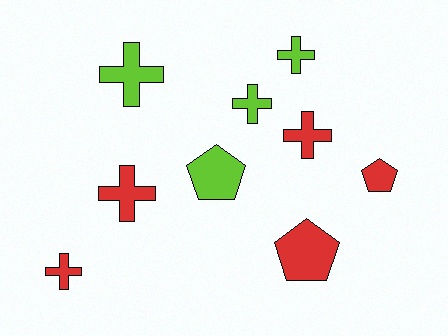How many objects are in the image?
There are 9 objects.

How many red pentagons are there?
There are 2 red pentagons.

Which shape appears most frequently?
Cross, with 6 objects.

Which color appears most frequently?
Red, with 5 objects.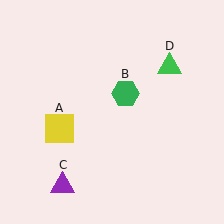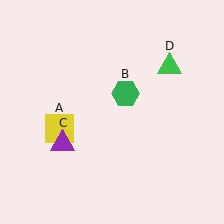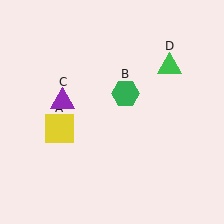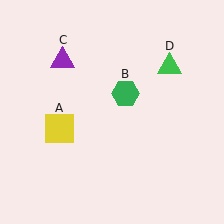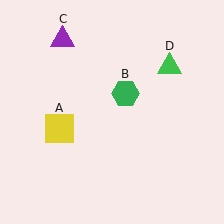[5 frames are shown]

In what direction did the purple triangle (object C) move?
The purple triangle (object C) moved up.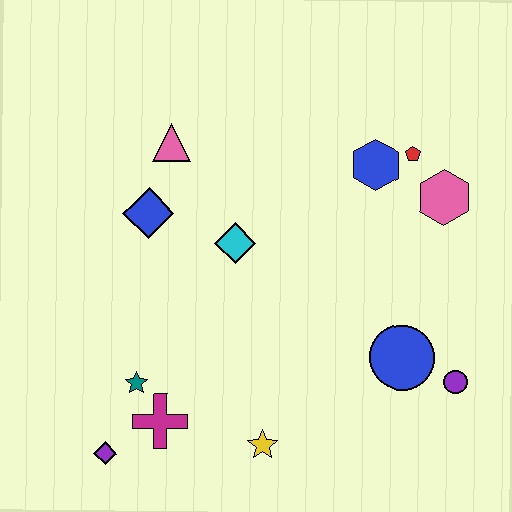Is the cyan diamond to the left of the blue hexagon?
Yes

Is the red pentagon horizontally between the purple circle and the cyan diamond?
Yes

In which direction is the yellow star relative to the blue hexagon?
The yellow star is below the blue hexagon.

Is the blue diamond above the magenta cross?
Yes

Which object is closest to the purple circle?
The blue circle is closest to the purple circle.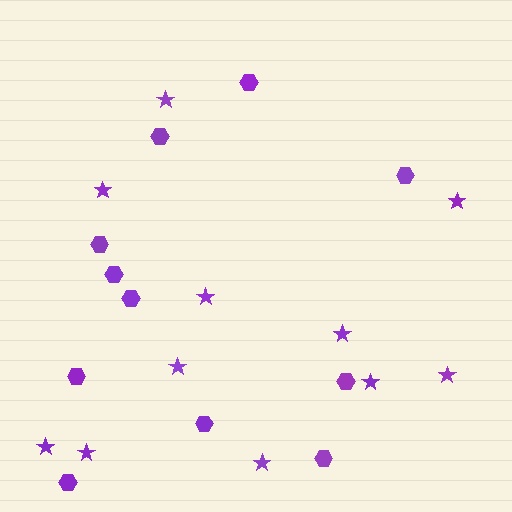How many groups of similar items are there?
There are 2 groups: one group of stars (11) and one group of hexagons (11).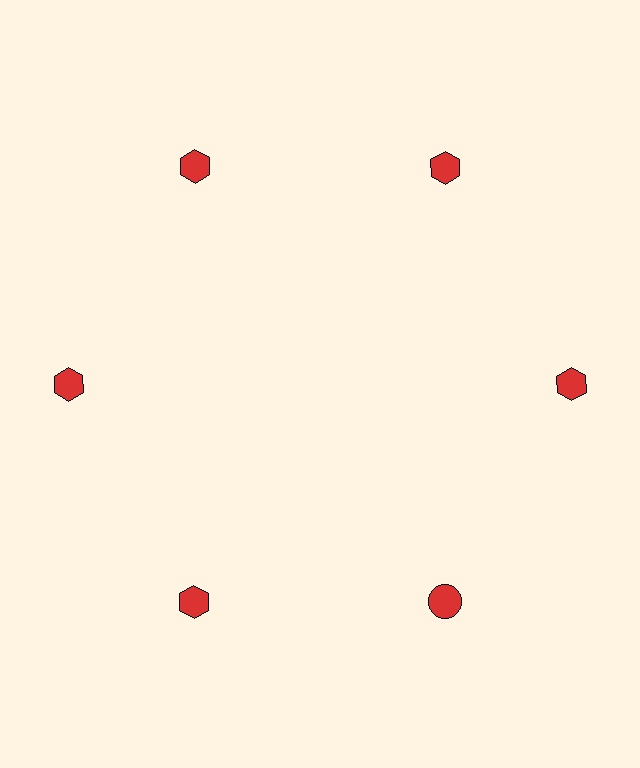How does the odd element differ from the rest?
It has a different shape: circle instead of hexagon.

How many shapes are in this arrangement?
There are 6 shapes arranged in a ring pattern.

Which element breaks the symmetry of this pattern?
The red circle at roughly the 5 o'clock position breaks the symmetry. All other shapes are red hexagons.